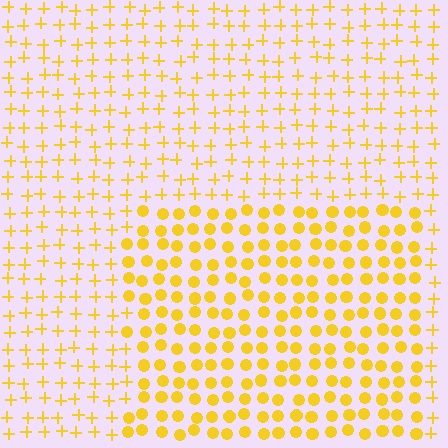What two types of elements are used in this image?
The image uses circles inside the rectangle region and plus signs outside it.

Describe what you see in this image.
The image is filled with small yellow elements arranged in a uniform grid. A rectangle-shaped region contains circles, while the surrounding area contains plus signs. The boundary is defined purely by the change in element shape.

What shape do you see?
I see a rectangle.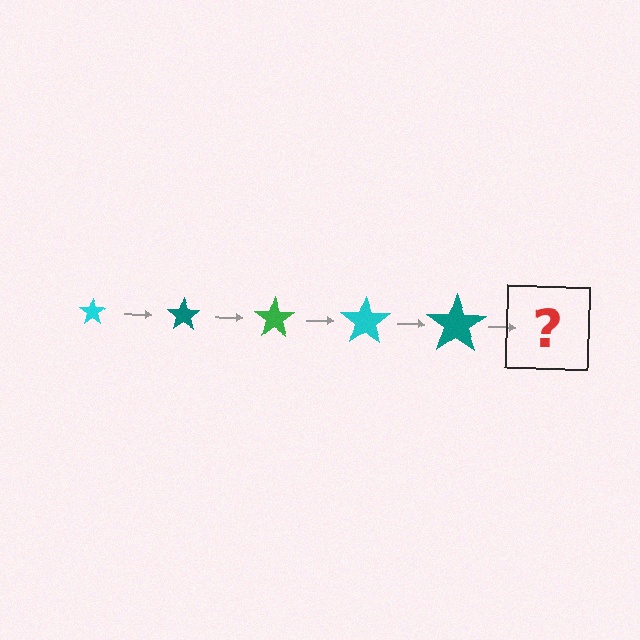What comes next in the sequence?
The next element should be a green star, larger than the previous one.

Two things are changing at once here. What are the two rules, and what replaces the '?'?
The two rules are that the star grows larger each step and the color cycles through cyan, teal, and green. The '?' should be a green star, larger than the previous one.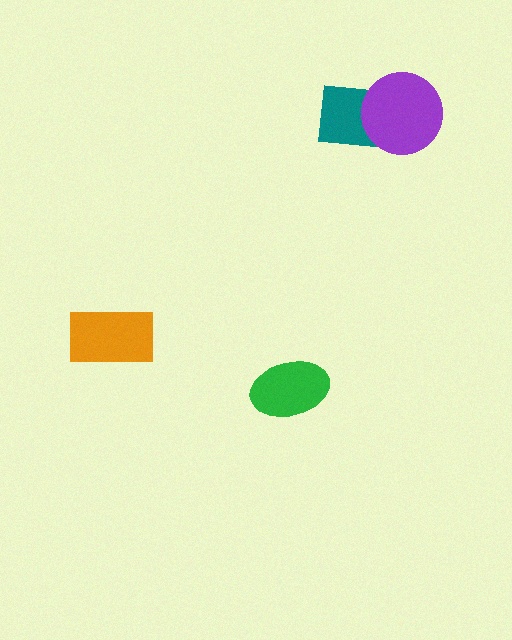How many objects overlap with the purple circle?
1 object overlaps with the purple circle.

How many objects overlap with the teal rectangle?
1 object overlaps with the teal rectangle.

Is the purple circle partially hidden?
No, no other shape covers it.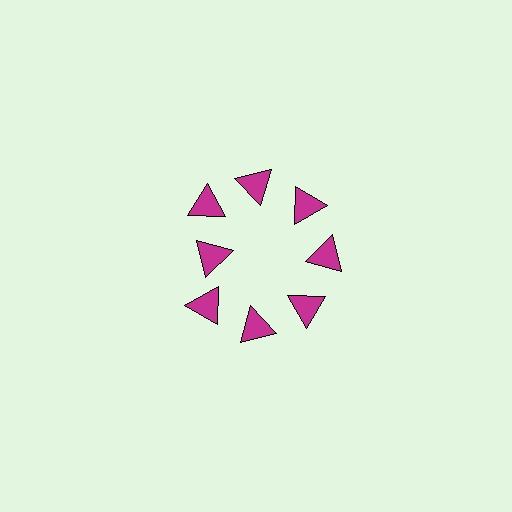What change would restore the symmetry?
The symmetry would be restored by moving it outward, back onto the ring so that all 8 triangles sit at equal angles and equal distance from the center.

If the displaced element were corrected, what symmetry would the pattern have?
It would have 8-fold rotational symmetry — the pattern would map onto itself every 45 degrees.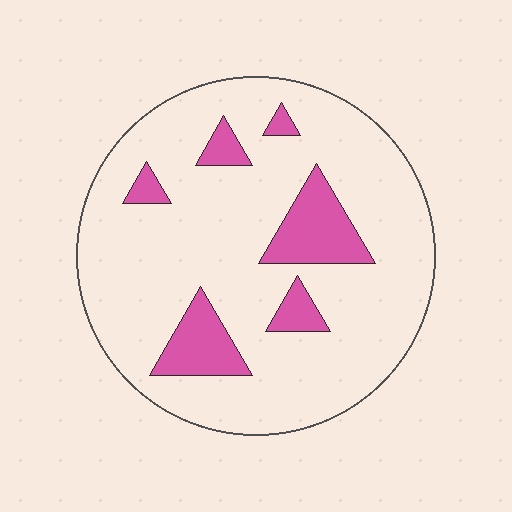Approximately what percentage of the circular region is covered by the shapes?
Approximately 15%.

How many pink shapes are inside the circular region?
6.